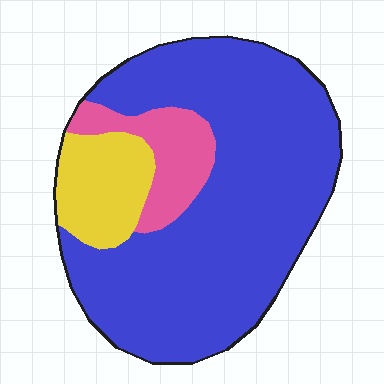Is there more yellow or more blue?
Blue.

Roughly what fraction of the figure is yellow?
Yellow covers 13% of the figure.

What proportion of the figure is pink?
Pink covers roughly 10% of the figure.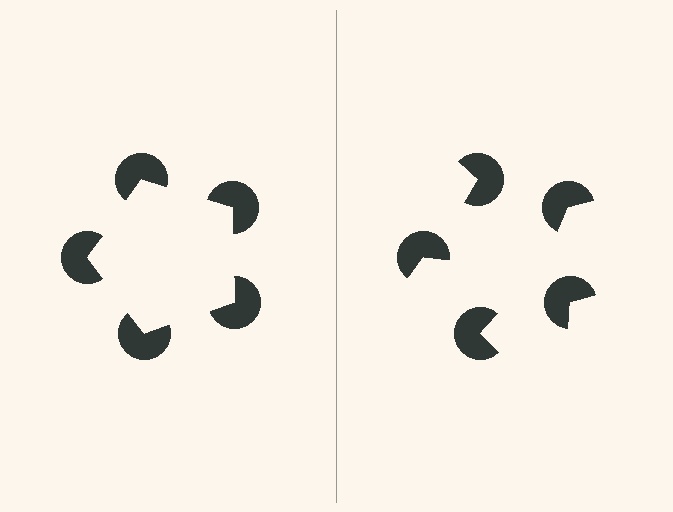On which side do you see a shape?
An illusory pentagon appears on the left side. On the right side the wedge cuts are rotated, so no coherent shape forms.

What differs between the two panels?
The pac-man discs are positioned identically on both sides; only the wedge orientations differ. On the left they align to a pentagon; on the right they are misaligned.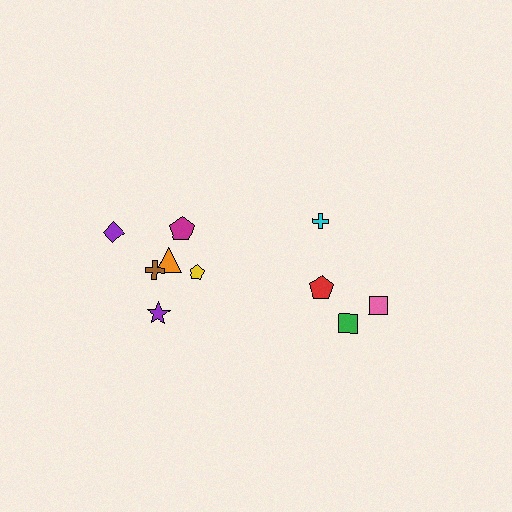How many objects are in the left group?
There are 6 objects.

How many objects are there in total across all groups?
There are 10 objects.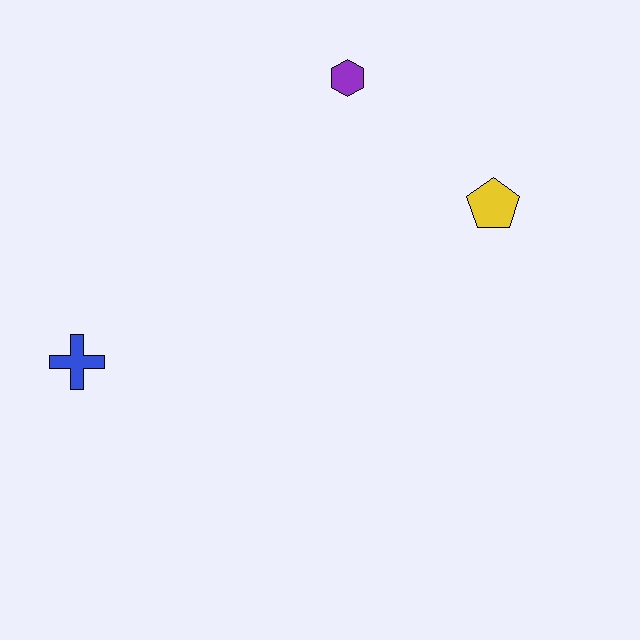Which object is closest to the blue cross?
The purple hexagon is closest to the blue cross.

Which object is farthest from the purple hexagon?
The blue cross is farthest from the purple hexagon.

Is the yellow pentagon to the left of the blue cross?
No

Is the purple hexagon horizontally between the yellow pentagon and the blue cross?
Yes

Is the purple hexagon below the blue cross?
No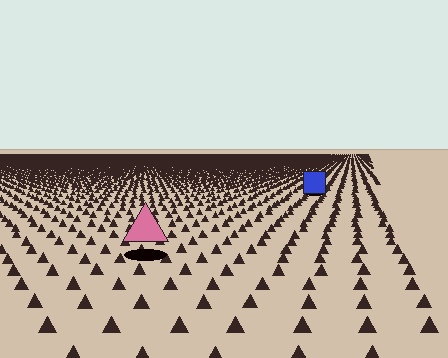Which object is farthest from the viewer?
The blue square is farthest from the viewer. It appears smaller and the ground texture around it is denser.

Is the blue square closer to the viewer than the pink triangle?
No. The pink triangle is closer — you can tell from the texture gradient: the ground texture is coarser near it.